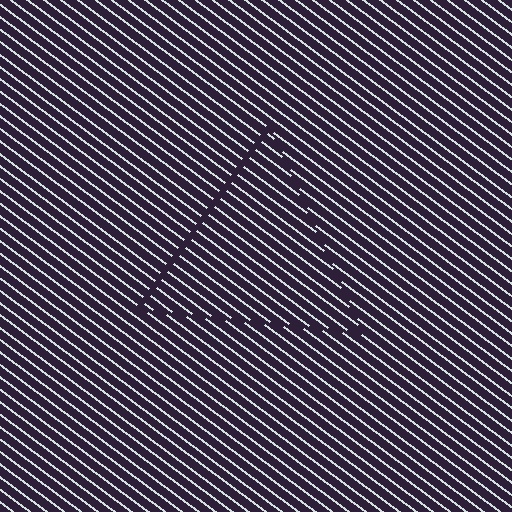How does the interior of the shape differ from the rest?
The interior of the shape contains the same grating, shifted by half a period — the contour is defined by the phase discontinuity where line-ends from the inner and outer gratings abut.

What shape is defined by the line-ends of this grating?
An illusory triangle. The interior of the shape contains the same grating, shifted by half a period — the contour is defined by the phase discontinuity where line-ends from the inner and outer gratings abut.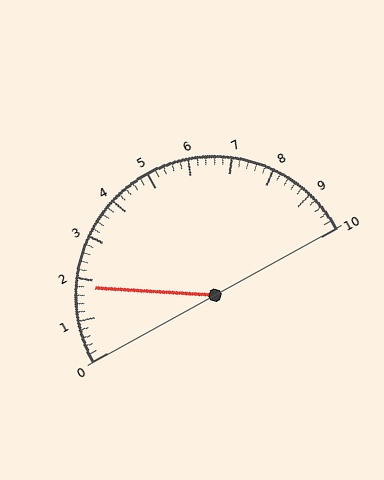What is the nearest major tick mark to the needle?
The nearest major tick mark is 2.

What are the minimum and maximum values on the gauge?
The gauge ranges from 0 to 10.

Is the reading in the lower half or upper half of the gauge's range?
The reading is in the lower half of the range (0 to 10).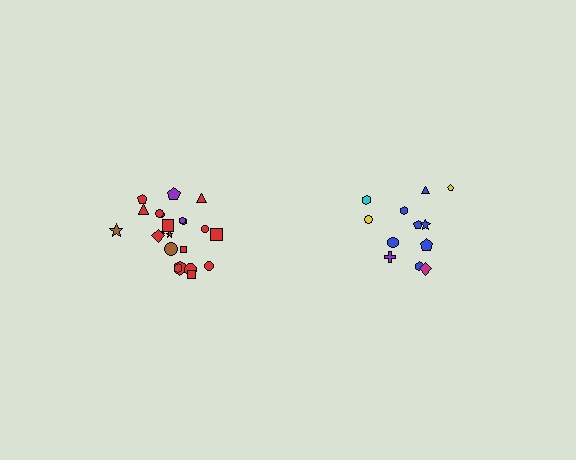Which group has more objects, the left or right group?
The left group.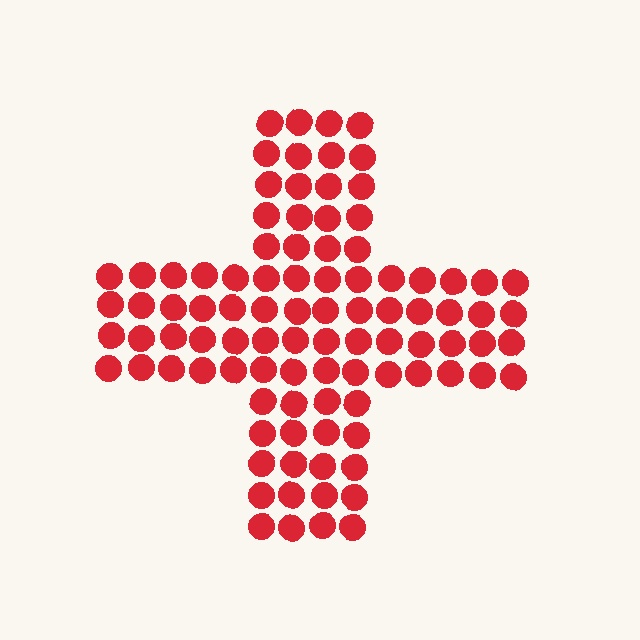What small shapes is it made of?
It is made of small circles.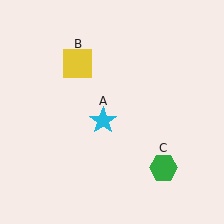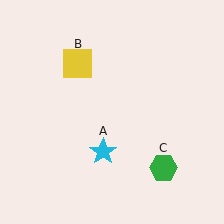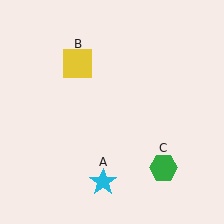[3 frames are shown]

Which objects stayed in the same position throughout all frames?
Yellow square (object B) and green hexagon (object C) remained stationary.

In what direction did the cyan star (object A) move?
The cyan star (object A) moved down.